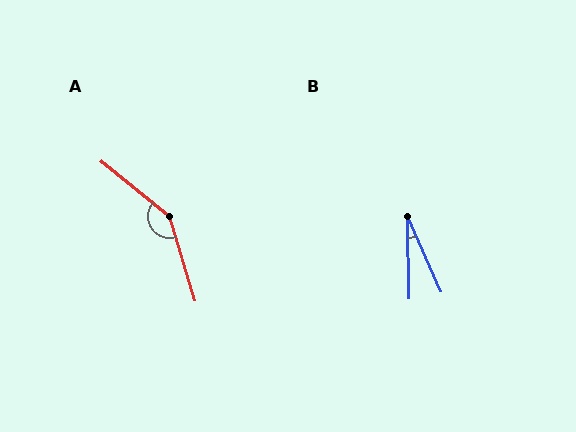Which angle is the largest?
A, at approximately 146 degrees.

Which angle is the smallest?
B, at approximately 23 degrees.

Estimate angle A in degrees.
Approximately 146 degrees.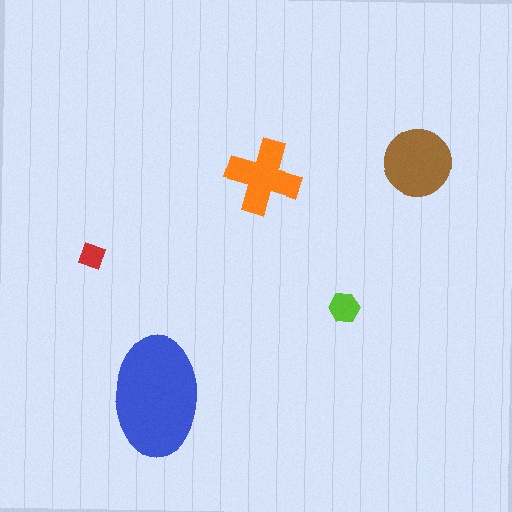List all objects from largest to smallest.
The blue ellipse, the brown circle, the orange cross, the lime hexagon, the red diamond.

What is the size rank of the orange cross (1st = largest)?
3rd.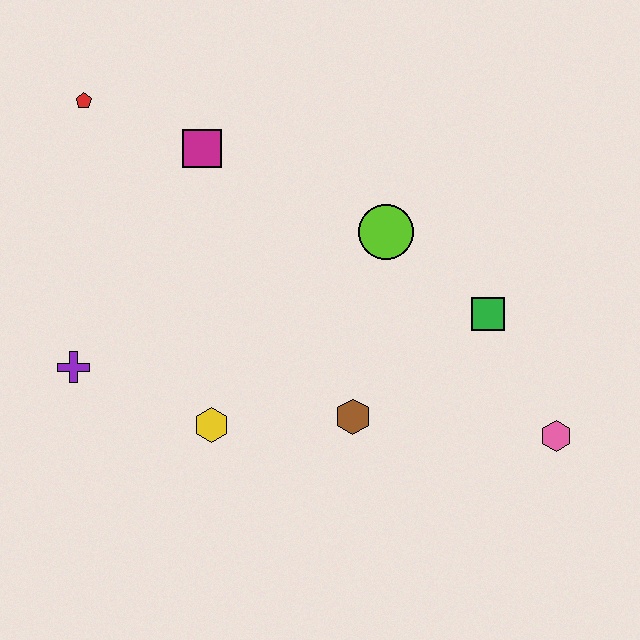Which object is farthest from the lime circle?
The purple cross is farthest from the lime circle.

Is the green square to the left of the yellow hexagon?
No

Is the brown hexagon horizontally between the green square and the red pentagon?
Yes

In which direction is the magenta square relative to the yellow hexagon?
The magenta square is above the yellow hexagon.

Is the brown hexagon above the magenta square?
No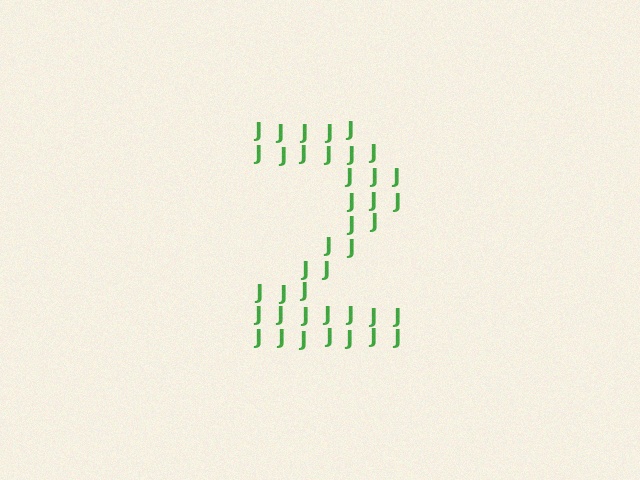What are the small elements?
The small elements are letter J's.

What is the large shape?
The large shape is the digit 2.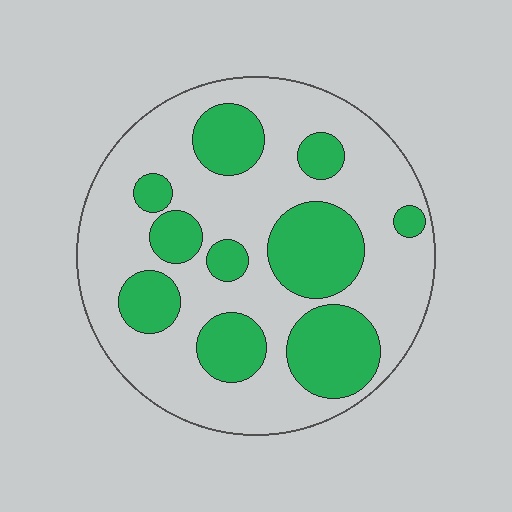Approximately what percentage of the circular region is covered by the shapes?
Approximately 35%.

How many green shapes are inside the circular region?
10.